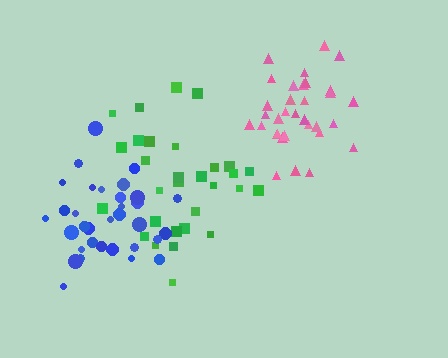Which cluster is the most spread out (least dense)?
Green.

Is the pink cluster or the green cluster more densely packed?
Pink.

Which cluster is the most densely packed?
Pink.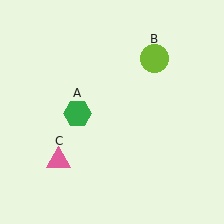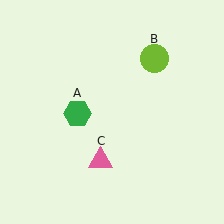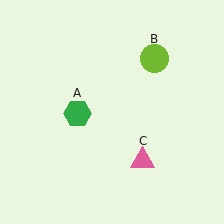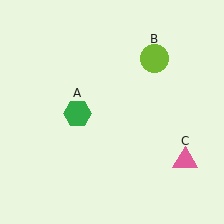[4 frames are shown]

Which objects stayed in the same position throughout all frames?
Green hexagon (object A) and lime circle (object B) remained stationary.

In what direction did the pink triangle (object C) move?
The pink triangle (object C) moved right.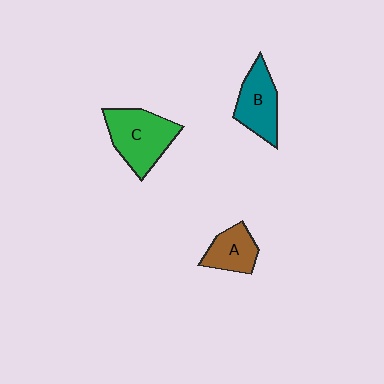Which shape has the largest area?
Shape C (green).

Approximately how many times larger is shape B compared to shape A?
Approximately 1.3 times.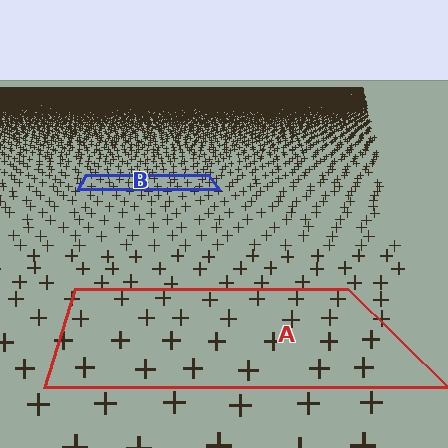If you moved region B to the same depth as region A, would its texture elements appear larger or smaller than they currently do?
They would appear larger. At a closer depth, the same texture elements are projected at a bigger on-screen size.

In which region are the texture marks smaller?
The texture marks are smaller in region B, because it is farther away.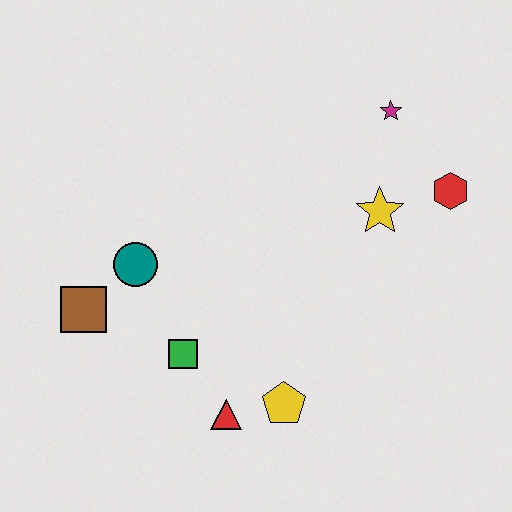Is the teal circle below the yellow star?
Yes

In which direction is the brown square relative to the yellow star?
The brown square is to the left of the yellow star.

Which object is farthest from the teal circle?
The red hexagon is farthest from the teal circle.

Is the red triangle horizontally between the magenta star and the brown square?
Yes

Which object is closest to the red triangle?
The yellow pentagon is closest to the red triangle.